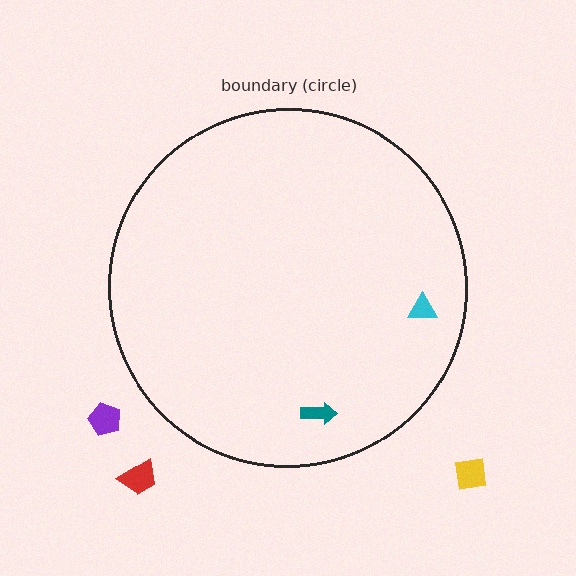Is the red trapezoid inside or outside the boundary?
Outside.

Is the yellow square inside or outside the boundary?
Outside.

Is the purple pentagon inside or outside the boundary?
Outside.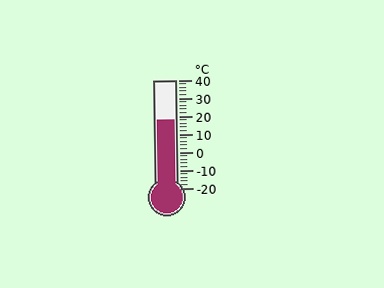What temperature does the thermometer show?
The thermometer shows approximately 18°C.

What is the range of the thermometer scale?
The thermometer scale ranges from -20°C to 40°C.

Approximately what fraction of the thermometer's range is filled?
The thermometer is filled to approximately 65% of its range.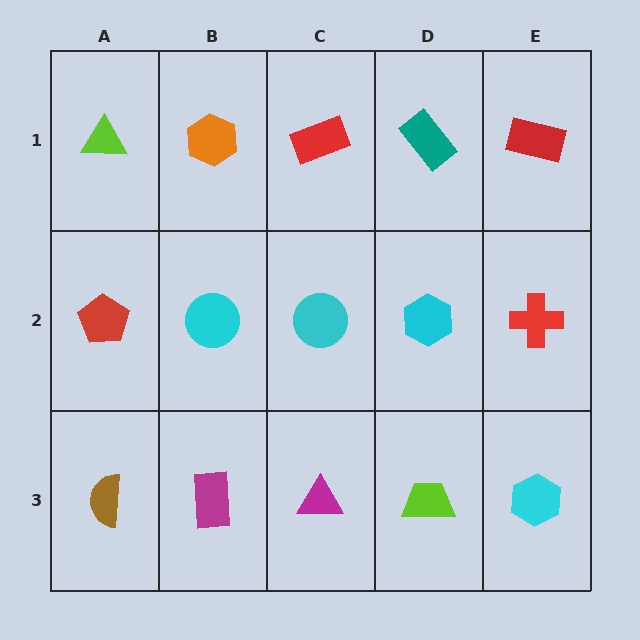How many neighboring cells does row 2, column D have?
4.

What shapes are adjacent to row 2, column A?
A lime triangle (row 1, column A), a brown semicircle (row 3, column A), a cyan circle (row 2, column B).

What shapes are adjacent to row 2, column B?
An orange hexagon (row 1, column B), a magenta rectangle (row 3, column B), a red pentagon (row 2, column A), a cyan circle (row 2, column C).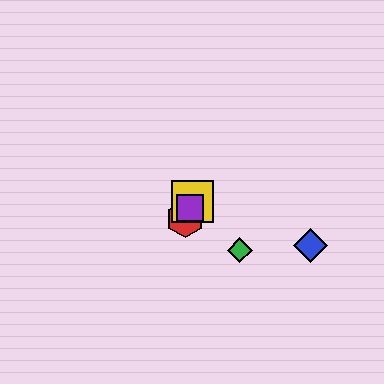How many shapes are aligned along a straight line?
3 shapes (the red hexagon, the yellow square, the purple square) are aligned along a straight line.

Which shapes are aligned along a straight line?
The red hexagon, the yellow square, the purple square are aligned along a straight line.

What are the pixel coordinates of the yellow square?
The yellow square is at (192, 202).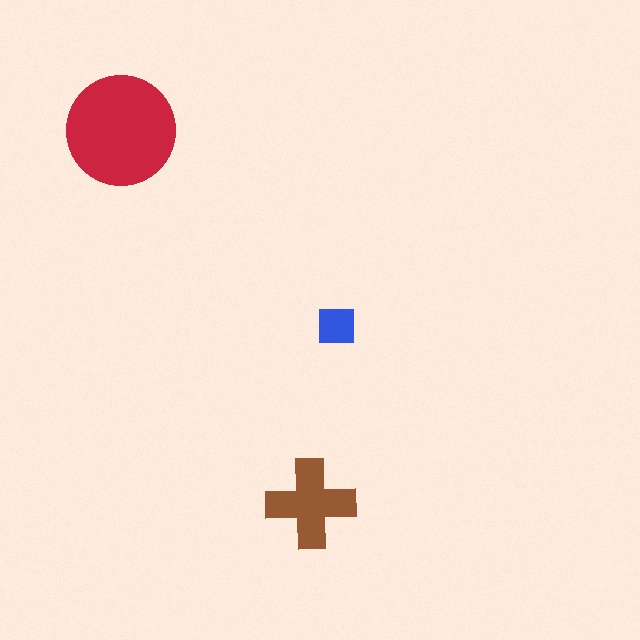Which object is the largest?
The red circle.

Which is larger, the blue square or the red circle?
The red circle.